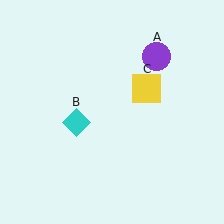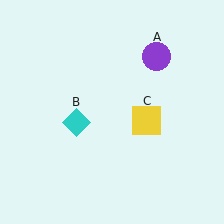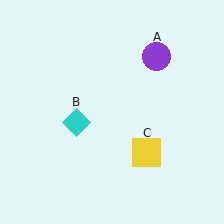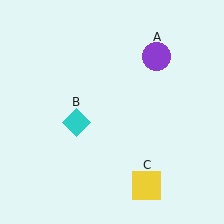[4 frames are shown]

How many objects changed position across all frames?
1 object changed position: yellow square (object C).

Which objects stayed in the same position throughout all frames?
Purple circle (object A) and cyan diamond (object B) remained stationary.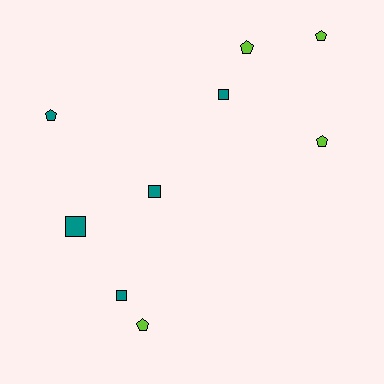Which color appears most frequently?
Teal, with 5 objects.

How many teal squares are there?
There are 4 teal squares.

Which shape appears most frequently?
Pentagon, with 5 objects.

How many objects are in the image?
There are 9 objects.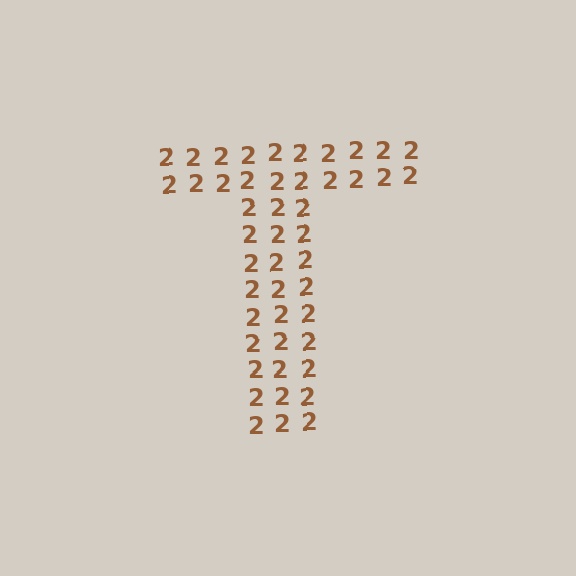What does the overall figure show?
The overall figure shows the letter T.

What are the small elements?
The small elements are digit 2's.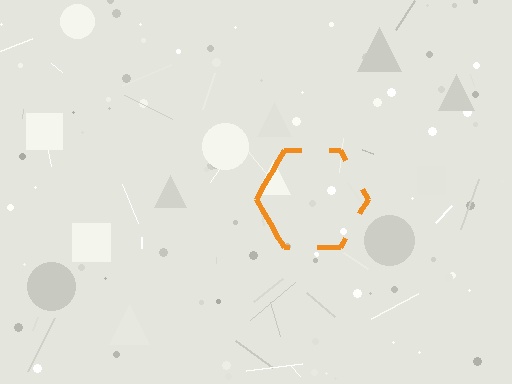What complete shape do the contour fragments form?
The contour fragments form a hexagon.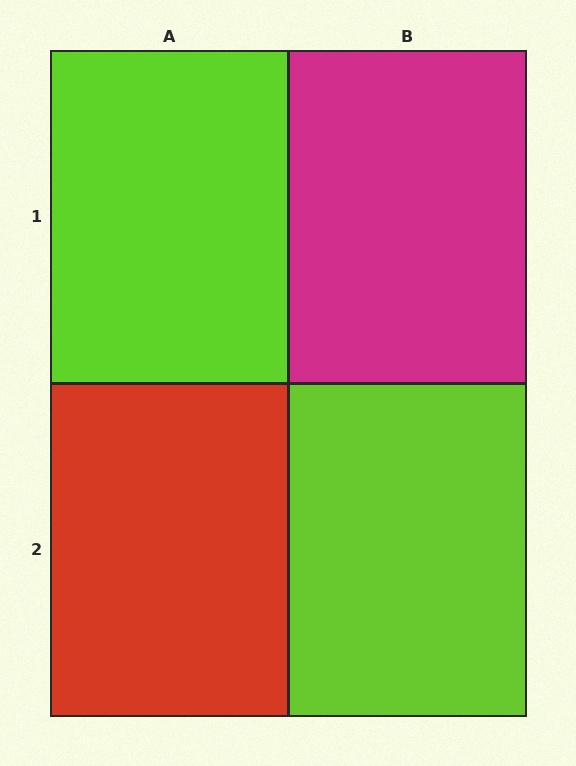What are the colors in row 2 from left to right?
Red, lime.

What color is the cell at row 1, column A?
Lime.